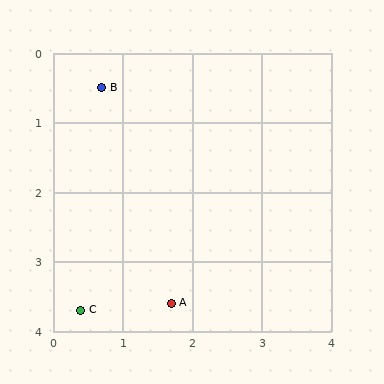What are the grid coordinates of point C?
Point C is at approximately (0.4, 3.7).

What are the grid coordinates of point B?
Point B is at approximately (0.7, 0.5).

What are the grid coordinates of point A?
Point A is at approximately (1.7, 3.6).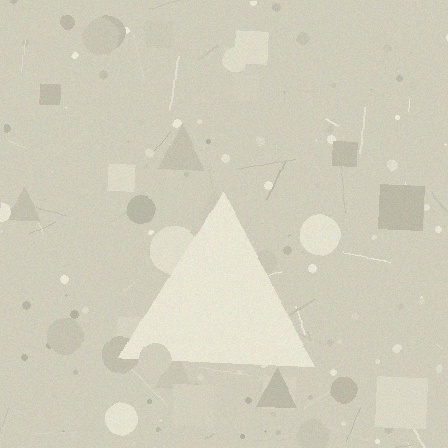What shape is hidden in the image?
A triangle is hidden in the image.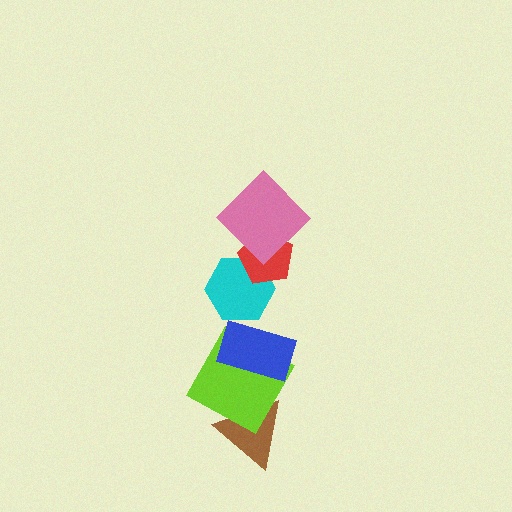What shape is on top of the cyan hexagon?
The red pentagon is on top of the cyan hexagon.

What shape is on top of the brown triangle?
The lime square is on top of the brown triangle.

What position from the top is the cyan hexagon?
The cyan hexagon is 3rd from the top.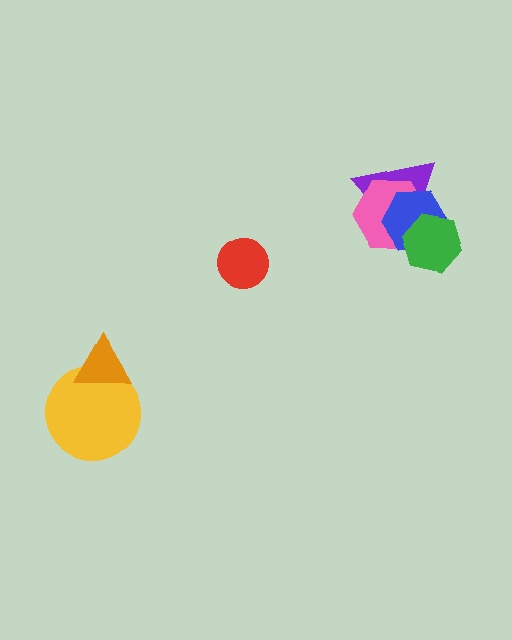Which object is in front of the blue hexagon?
The green hexagon is in front of the blue hexagon.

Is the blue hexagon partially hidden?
Yes, it is partially covered by another shape.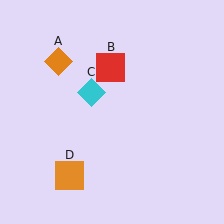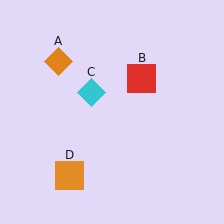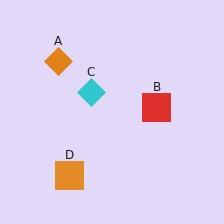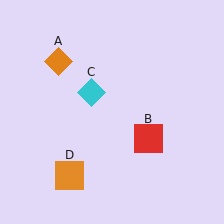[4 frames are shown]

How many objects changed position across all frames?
1 object changed position: red square (object B).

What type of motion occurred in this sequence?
The red square (object B) rotated clockwise around the center of the scene.